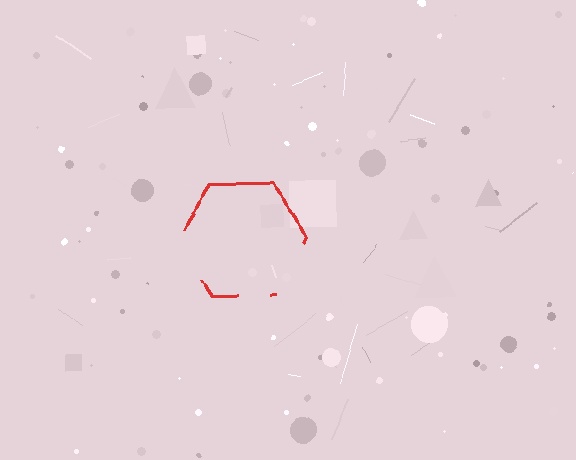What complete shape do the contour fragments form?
The contour fragments form a hexagon.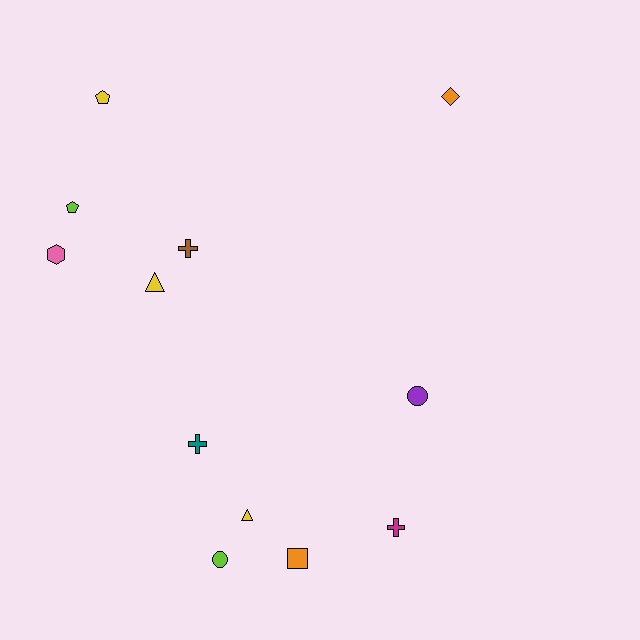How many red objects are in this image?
There are no red objects.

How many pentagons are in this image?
There are 2 pentagons.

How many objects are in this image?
There are 12 objects.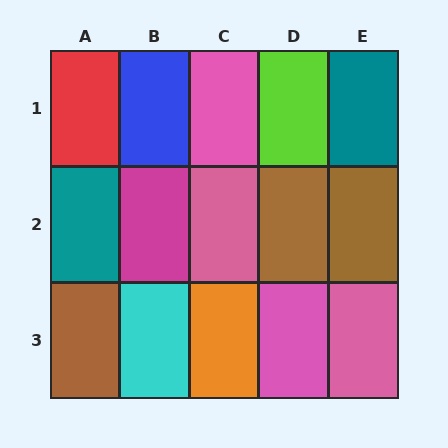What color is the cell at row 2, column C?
Pink.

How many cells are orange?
1 cell is orange.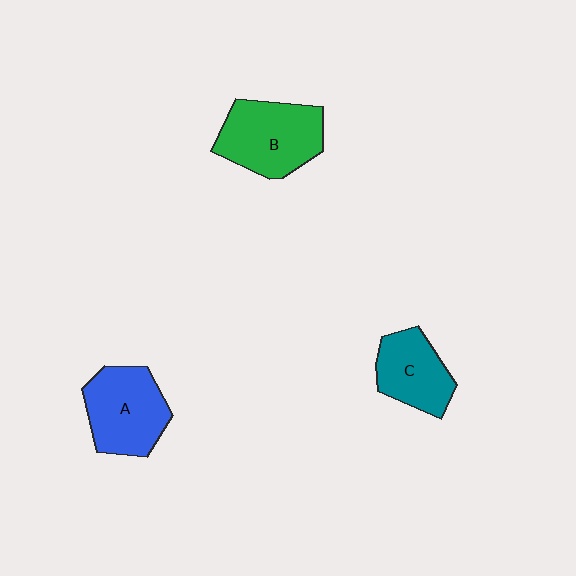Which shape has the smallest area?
Shape C (teal).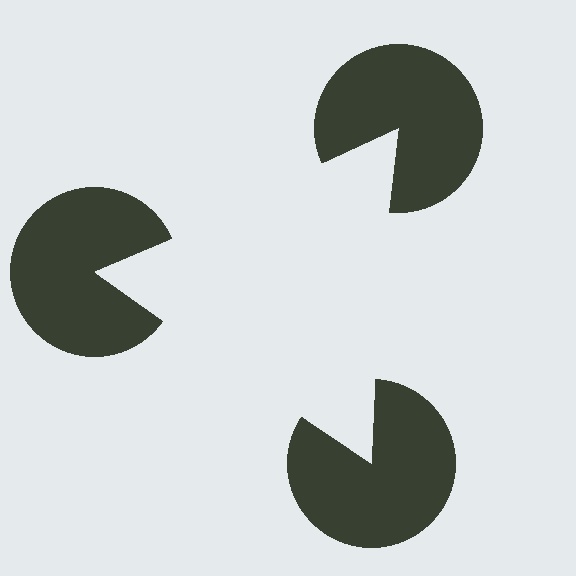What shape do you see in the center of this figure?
An illusory triangle — its edges are inferred from the aligned wedge cuts in the pac-man discs, not physically drawn.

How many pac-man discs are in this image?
There are 3 — one at each vertex of the illusory triangle.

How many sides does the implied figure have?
3 sides.